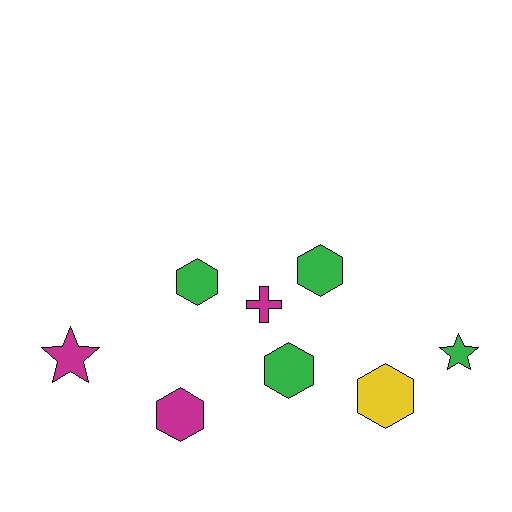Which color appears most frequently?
Green, with 4 objects.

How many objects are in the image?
There are 8 objects.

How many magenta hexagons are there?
There is 1 magenta hexagon.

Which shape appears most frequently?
Hexagon, with 5 objects.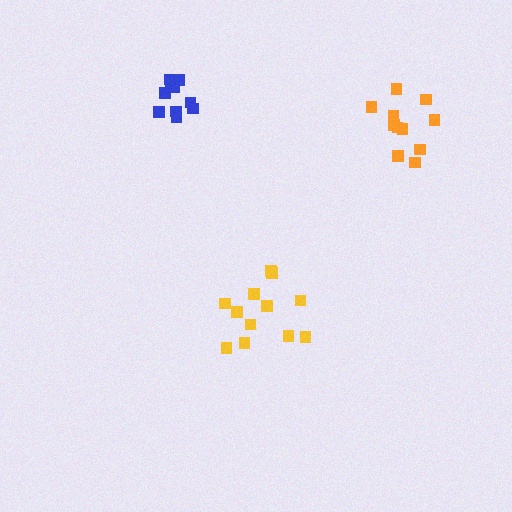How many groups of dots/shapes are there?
There are 3 groups.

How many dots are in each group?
Group 1: 10 dots, Group 2: 12 dots, Group 3: 11 dots (33 total).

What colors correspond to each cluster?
The clusters are colored: blue, yellow, orange.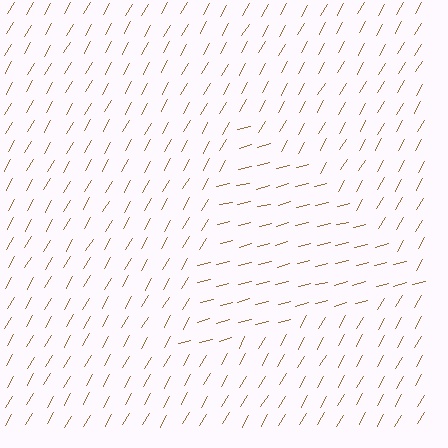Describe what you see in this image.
The image is filled with small brown line segments. A triangle region in the image has lines oriented differently from the surrounding lines, creating a visible texture boundary.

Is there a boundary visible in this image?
Yes, there is a texture boundary formed by a change in line orientation.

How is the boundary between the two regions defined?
The boundary is defined purely by a change in line orientation (approximately 45 degrees difference). All lines are the same color and thickness.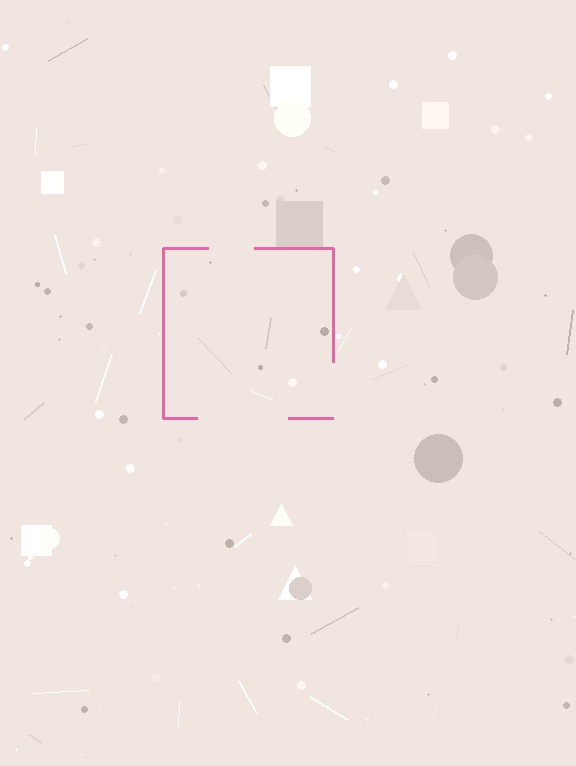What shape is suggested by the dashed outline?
The dashed outline suggests a square.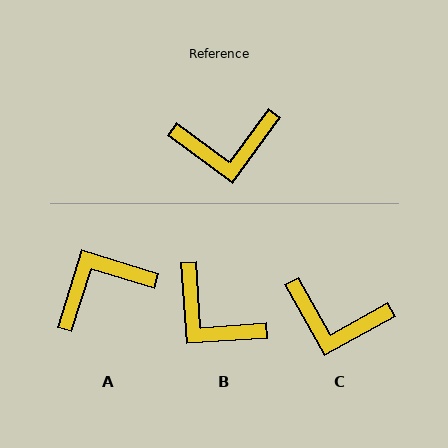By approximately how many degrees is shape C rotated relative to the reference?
Approximately 25 degrees clockwise.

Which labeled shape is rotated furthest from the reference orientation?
A, about 161 degrees away.